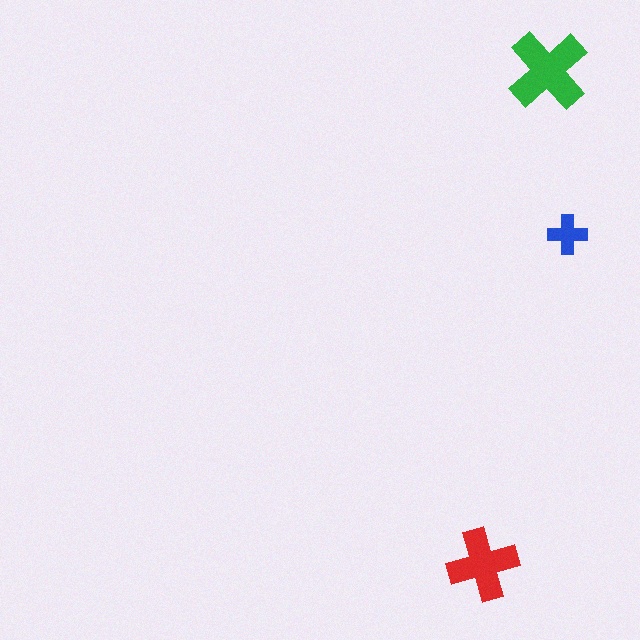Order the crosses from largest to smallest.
the green one, the red one, the blue one.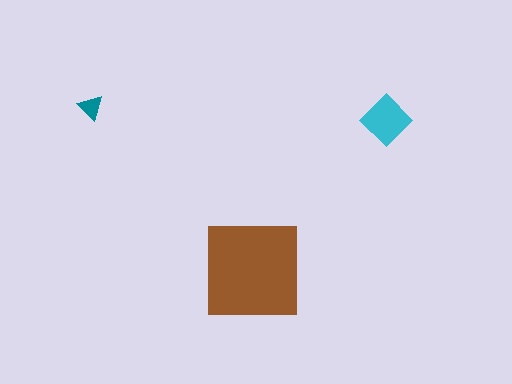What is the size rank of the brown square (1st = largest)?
1st.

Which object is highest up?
The teal triangle is topmost.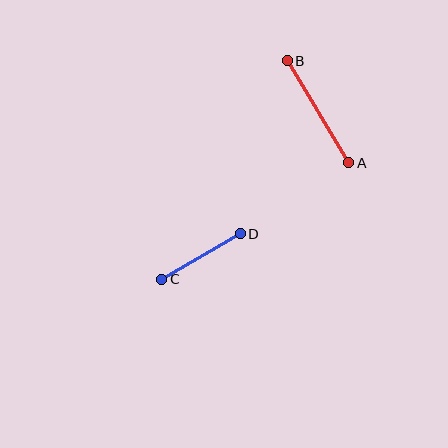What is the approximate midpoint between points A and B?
The midpoint is at approximately (318, 112) pixels.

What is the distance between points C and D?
The distance is approximately 91 pixels.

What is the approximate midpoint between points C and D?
The midpoint is at approximately (201, 257) pixels.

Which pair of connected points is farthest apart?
Points A and B are farthest apart.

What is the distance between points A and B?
The distance is approximately 119 pixels.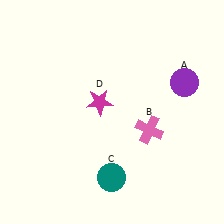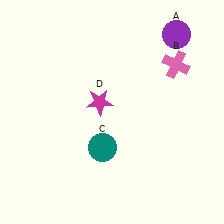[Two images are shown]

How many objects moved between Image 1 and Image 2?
3 objects moved between the two images.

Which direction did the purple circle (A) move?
The purple circle (A) moved up.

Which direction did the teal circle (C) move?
The teal circle (C) moved up.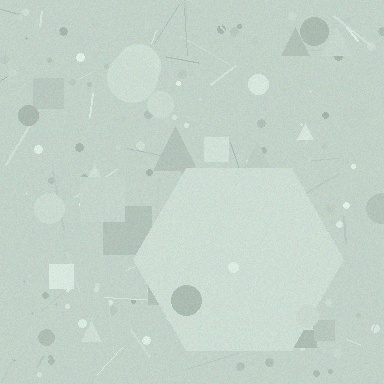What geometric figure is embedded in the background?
A hexagon is embedded in the background.